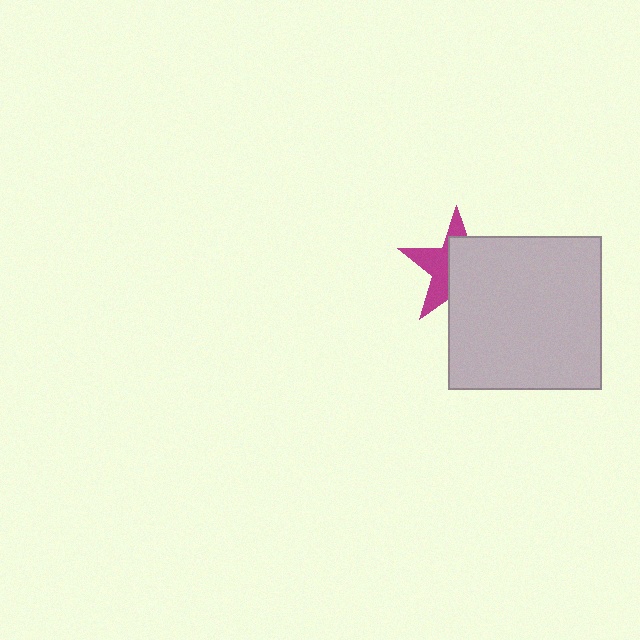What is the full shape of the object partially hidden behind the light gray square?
The partially hidden object is a magenta star.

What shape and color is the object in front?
The object in front is a light gray square.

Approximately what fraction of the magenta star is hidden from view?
Roughly 58% of the magenta star is hidden behind the light gray square.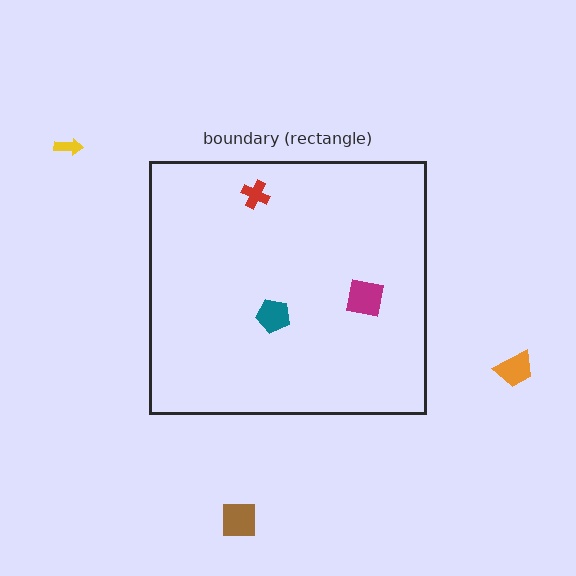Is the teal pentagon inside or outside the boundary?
Inside.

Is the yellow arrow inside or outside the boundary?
Outside.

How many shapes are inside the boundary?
3 inside, 3 outside.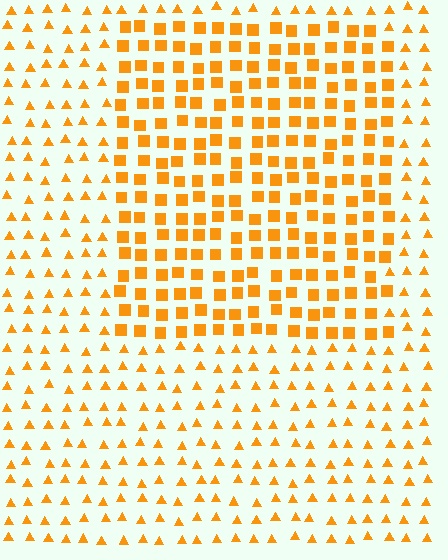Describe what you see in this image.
The image is filled with small orange elements arranged in a uniform grid. A rectangle-shaped region contains squares, while the surrounding area contains triangles. The boundary is defined purely by the change in element shape.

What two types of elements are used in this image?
The image uses squares inside the rectangle region and triangles outside it.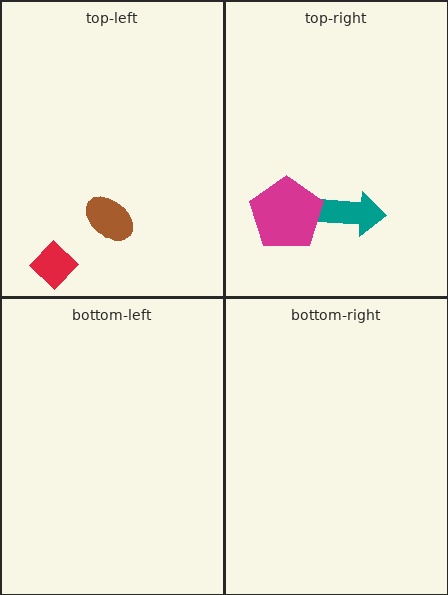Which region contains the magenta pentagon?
The top-right region.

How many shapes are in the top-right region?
2.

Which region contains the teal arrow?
The top-right region.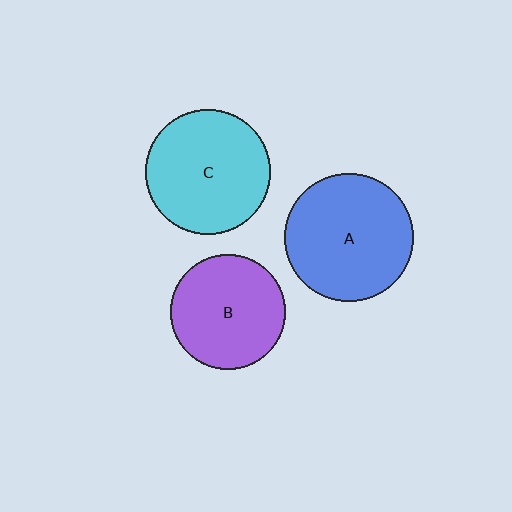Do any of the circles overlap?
No, none of the circles overlap.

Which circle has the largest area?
Circle A (blue).